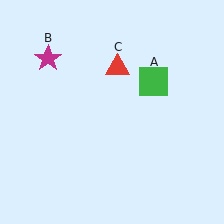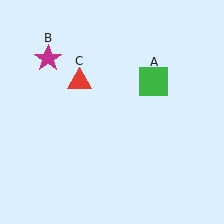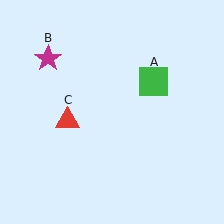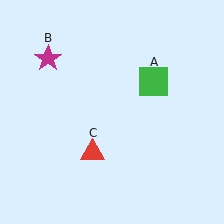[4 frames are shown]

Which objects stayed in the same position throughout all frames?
Green square (object A) and magenta star (object B) remained stationary.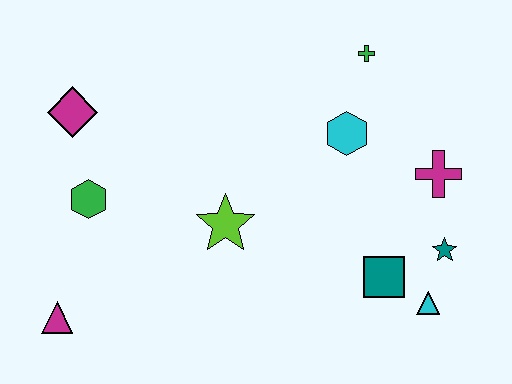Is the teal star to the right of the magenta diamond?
Yes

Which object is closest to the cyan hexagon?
The green cross is closest to the cyan hexagon.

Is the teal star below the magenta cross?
Yes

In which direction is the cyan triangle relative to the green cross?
The cyan triangle is below the green cross.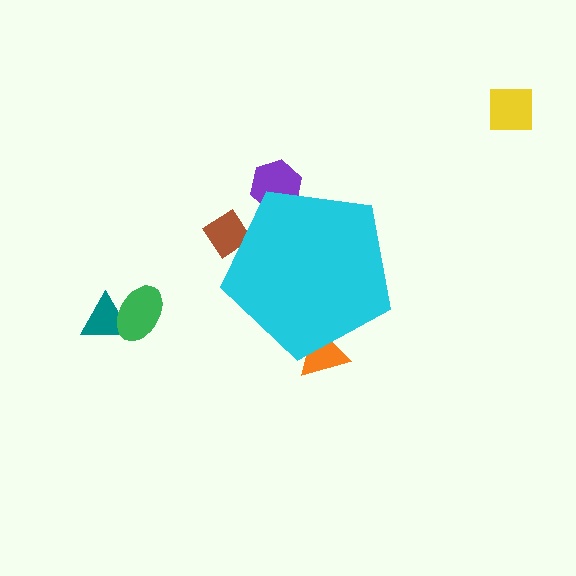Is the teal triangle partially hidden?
No, the teal triangle is fully visible.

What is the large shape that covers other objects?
A cyan pentagon.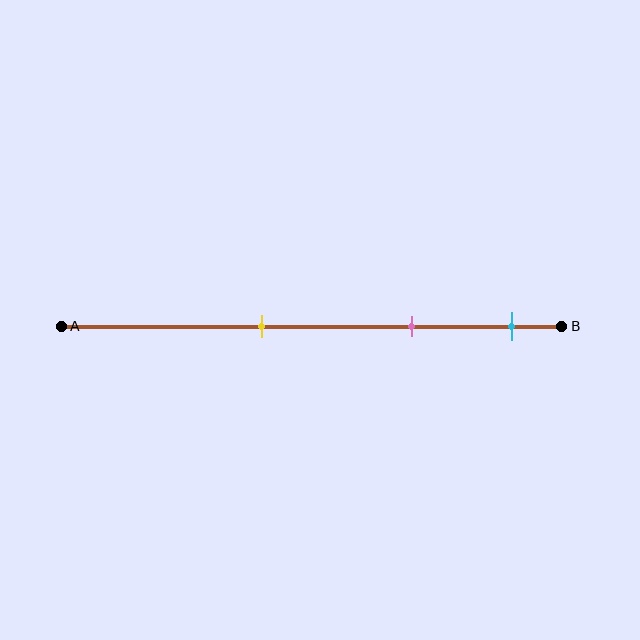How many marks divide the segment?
There are 3 marks dividing the segment.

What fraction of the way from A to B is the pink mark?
The pink mark is approximately 70% (0.7) of the way from A to B.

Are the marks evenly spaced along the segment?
Yes, the marks are approximately evenly spaced.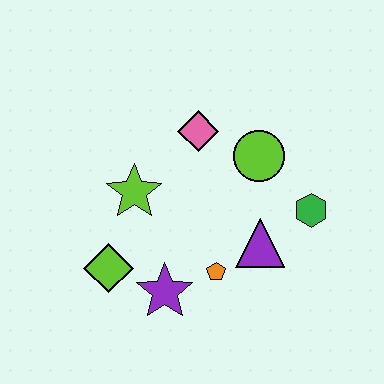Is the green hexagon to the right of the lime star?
Yes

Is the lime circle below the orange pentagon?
No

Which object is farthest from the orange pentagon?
The pink diamond is farthest from the orange pentagon.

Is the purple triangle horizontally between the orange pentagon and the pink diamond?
No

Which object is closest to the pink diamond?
The lime circle is closest to the pink diamond.